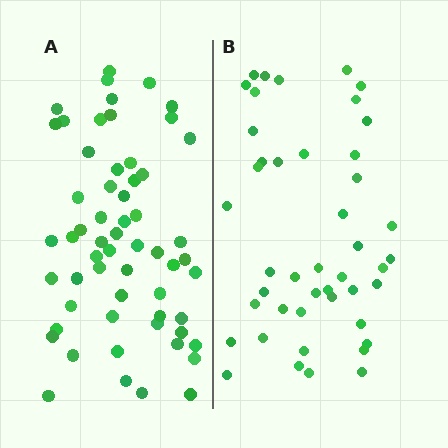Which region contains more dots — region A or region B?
Region A (the left region) has more dots.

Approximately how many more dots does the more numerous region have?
Region A has approximately 15 more dots than region B.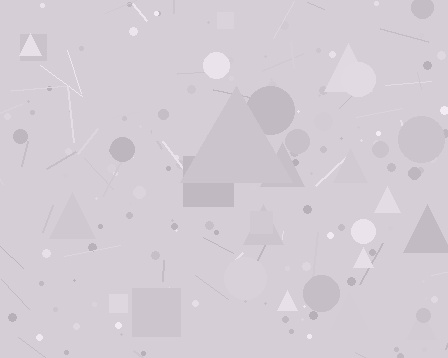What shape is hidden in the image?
A triangle is hidden in the image.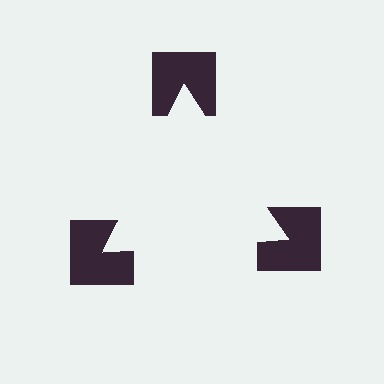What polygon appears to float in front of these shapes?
An illusory triangle — its edges are inferred from the aligned wedge cuts in the notched squares, not physically drawn.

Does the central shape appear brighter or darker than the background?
It typically appears slightly brighter than the background, even though no actual brightness change is drawn.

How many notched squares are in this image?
There are 3 — one at each vertex of the illusory triangle.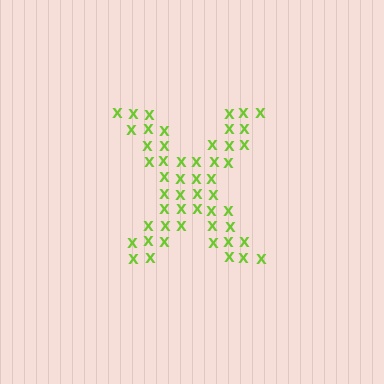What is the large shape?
The large shape is the letter X.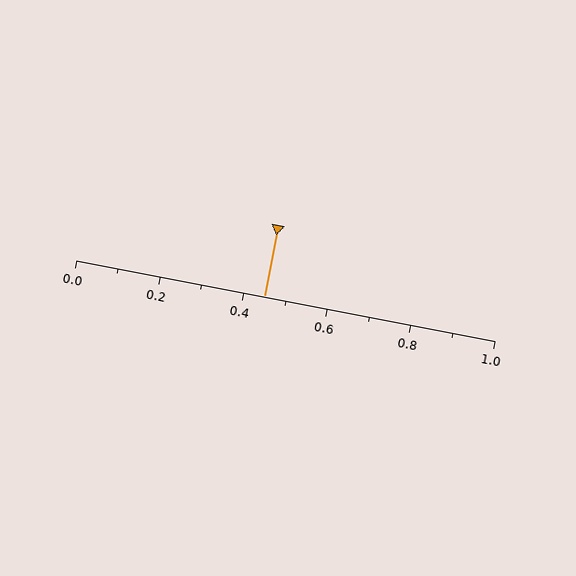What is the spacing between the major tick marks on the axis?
The major ticks are spaced 0.2 apart.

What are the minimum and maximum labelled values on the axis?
The axis runs from 0.0 to 1.0.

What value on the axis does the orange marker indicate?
The marker indicates approximately 0.45.